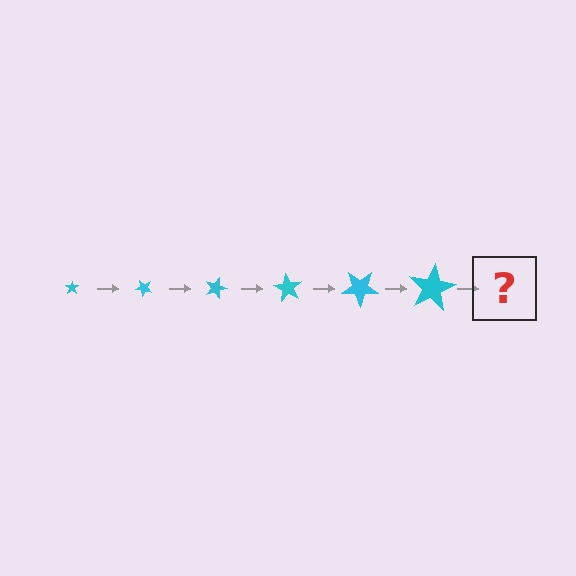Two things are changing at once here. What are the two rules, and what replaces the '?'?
The two rules are that the star grows larger each step and it rotates 45 degrees each step. The '?' should be a star, larger than the previous one and rotated 270 degrees from the start.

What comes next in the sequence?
The next element should be a star, larger than the previous one and rotated 270 degrees from the start.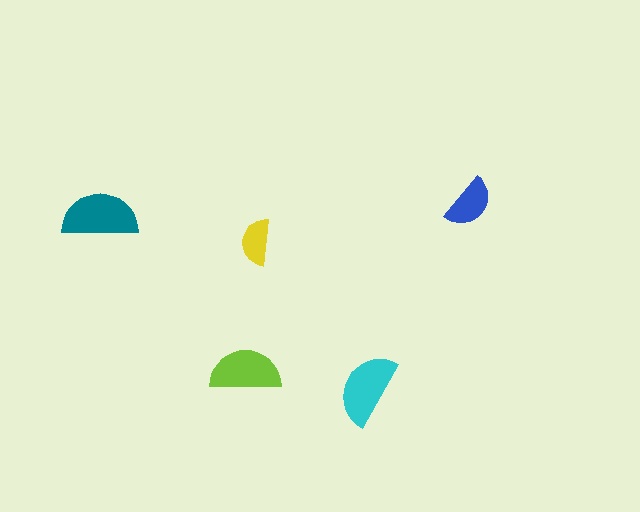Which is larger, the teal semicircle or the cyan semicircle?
The teal one.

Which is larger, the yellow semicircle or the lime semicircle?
The lime one.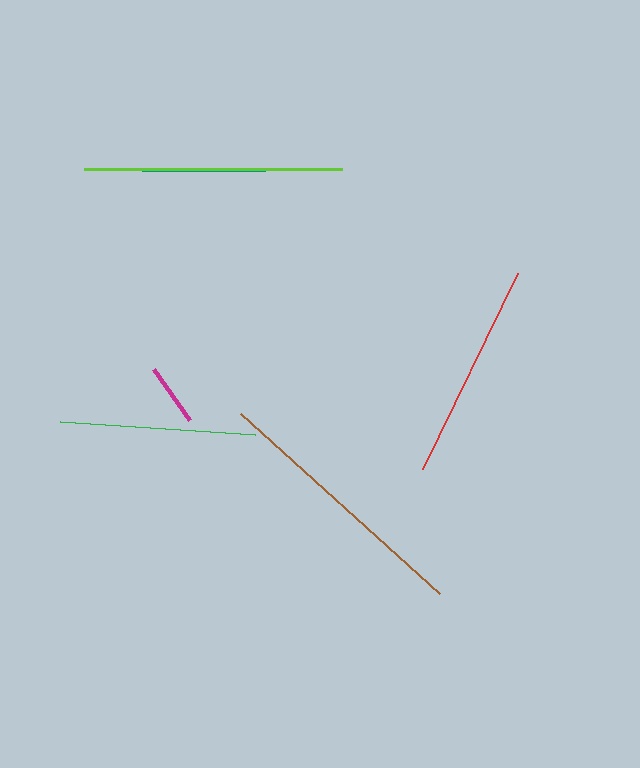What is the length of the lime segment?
The lime segment is approximately 258 pixels long.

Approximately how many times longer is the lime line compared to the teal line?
The lime line is approximately 2.1 times the length of the teal line.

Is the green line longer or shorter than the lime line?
The lime line is longer than the green line.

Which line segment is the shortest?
The magenta line is the shortest at approximately 63 pixels.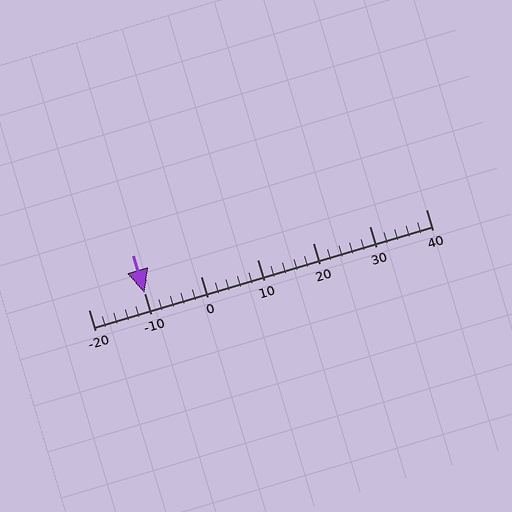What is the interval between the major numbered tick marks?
The major tick marks are spaced 10 units apart.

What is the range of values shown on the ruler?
The ruler shows values from -20 to 40.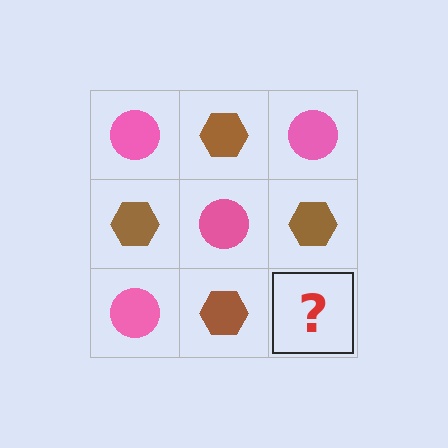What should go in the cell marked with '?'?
The missing cell should contain a pink circle.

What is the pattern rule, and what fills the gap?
The rule is that it alternates pink circle and brown hexagon in a checkerboard pattern. The gap should be filled with a pink circle.